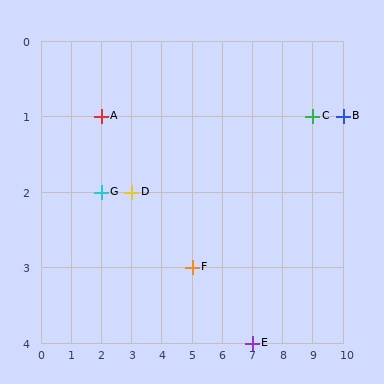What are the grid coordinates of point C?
Point C is at grid coordinates (9, 1).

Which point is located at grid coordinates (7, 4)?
Point E is at (7, 4).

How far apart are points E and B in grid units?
Points E and B are 3 columns and 3 rows apart (about 4.2 grid units diagonally).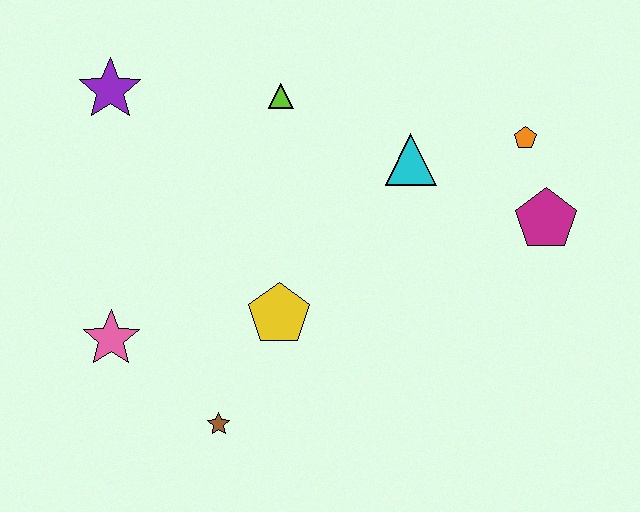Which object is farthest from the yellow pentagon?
The orange pentagon is farthest from the yellow pentagon.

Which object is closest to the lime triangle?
The cyan triangle is closest to the lime triangle.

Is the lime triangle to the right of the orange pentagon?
No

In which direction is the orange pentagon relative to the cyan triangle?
The orange pentagon is to the right of the cyan triangle.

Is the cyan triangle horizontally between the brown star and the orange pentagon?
Yes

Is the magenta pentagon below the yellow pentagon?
No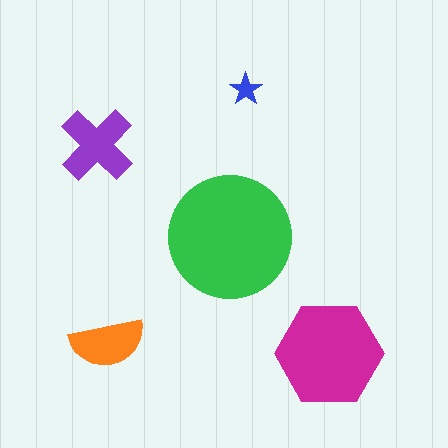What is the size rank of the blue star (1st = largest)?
5th.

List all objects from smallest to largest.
The blue star, the orange semicircle, the purple cross, the magenta hexagon, the green circle.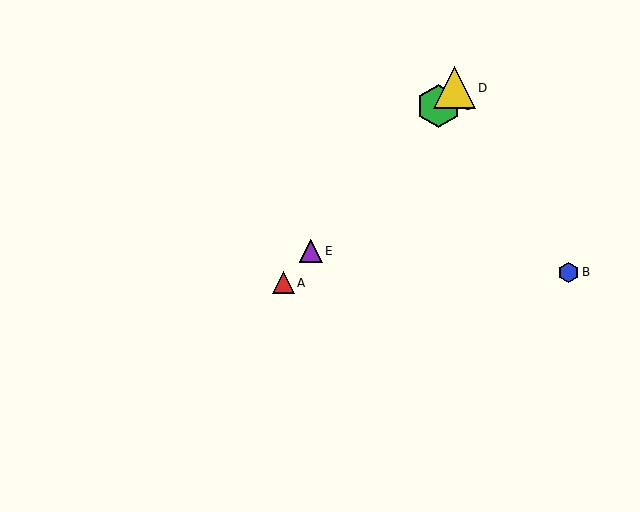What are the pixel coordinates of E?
Object E is at (311, 251).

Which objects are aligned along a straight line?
Objects A, C, D, E are aligned along a straight line.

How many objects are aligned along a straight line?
4 objects (A, C, D, E) are aligned along a straight line.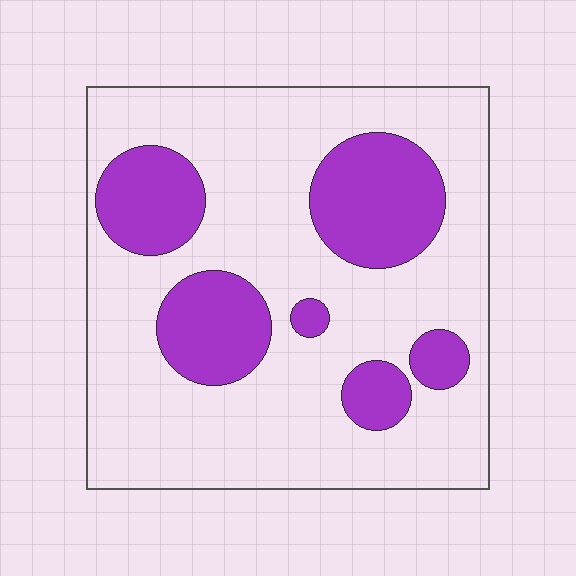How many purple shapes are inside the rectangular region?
6.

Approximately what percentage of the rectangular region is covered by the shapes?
Approximately 25%.